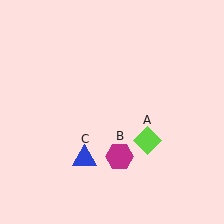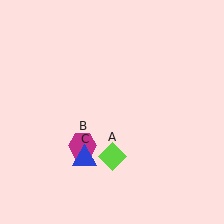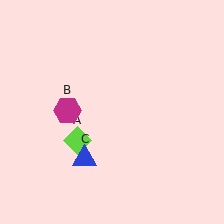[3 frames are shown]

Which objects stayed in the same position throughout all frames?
Blue triangle (object C) remained stationary.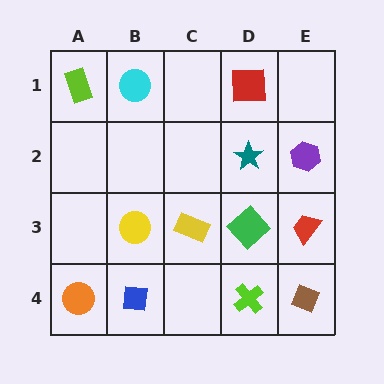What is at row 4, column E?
A brown diamond.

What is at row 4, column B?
A blue square.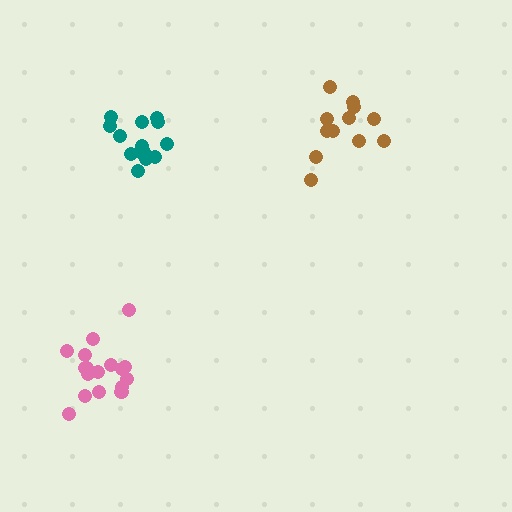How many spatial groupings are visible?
There are 3 spatial groupings.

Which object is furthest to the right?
The brown cluster is rightmost.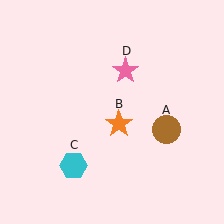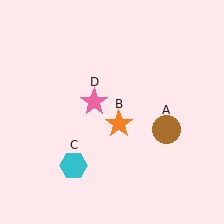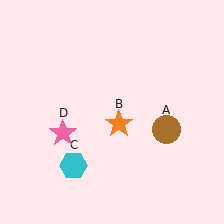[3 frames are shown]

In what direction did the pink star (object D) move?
The pink star (object D) moved down and to the left.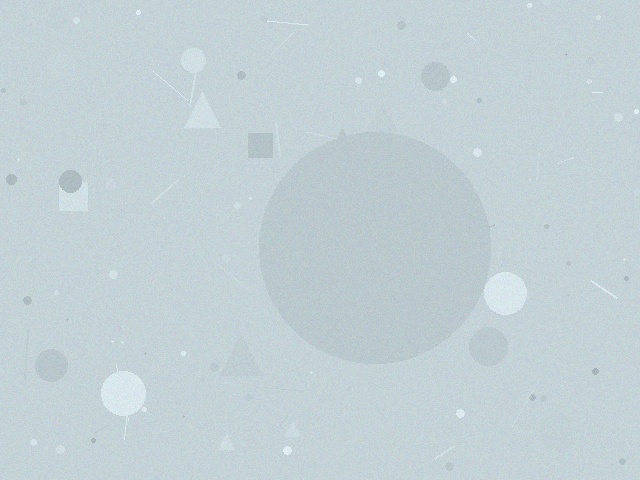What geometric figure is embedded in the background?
A circle is embedded in the background.